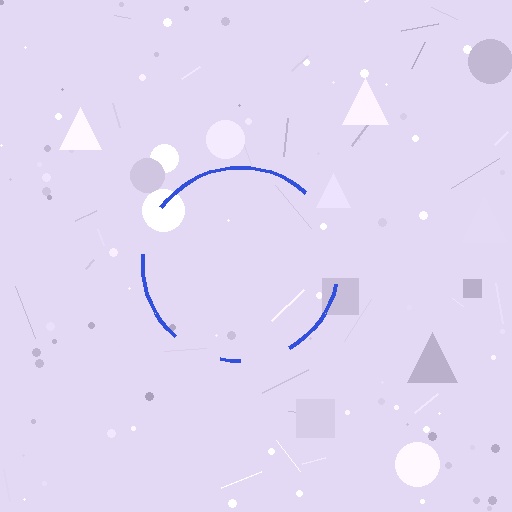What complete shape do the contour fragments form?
The contour fragments form a circle.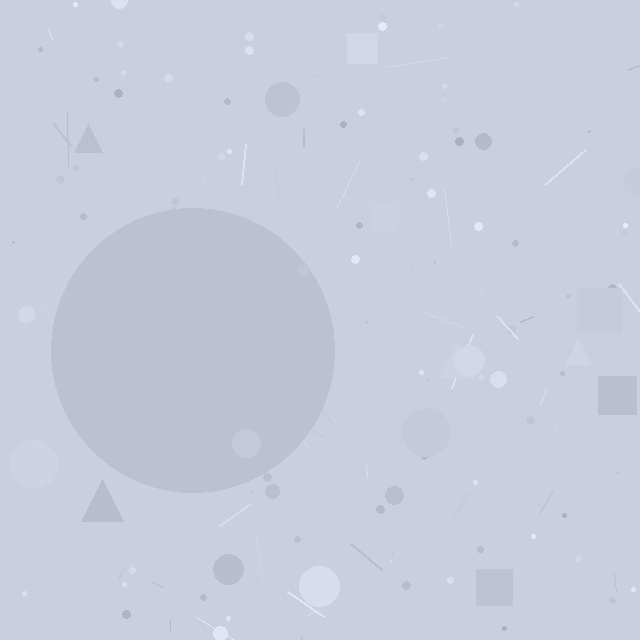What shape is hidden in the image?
A circle is hidden in the image.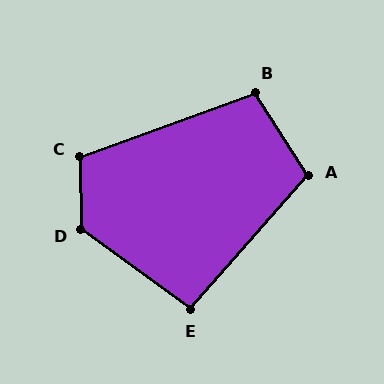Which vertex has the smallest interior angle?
E, at approximately 95 degrees.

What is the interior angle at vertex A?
Approximately 106 degrees (obtuse).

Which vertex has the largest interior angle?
D, at approximately 126 degrees.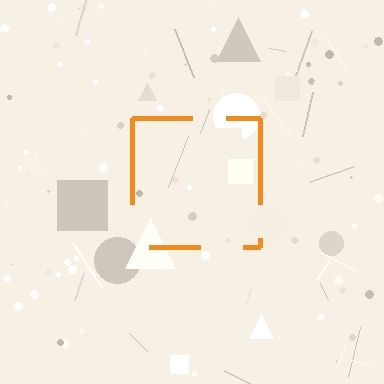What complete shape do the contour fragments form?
The contour fragments form a square.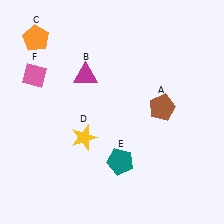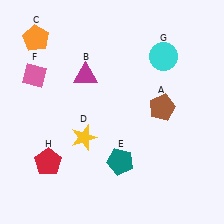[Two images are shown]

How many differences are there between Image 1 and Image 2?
There are 2 differences between the two images.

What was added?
A cyan circle (G), a red pentagon (H) were added in Image 2.